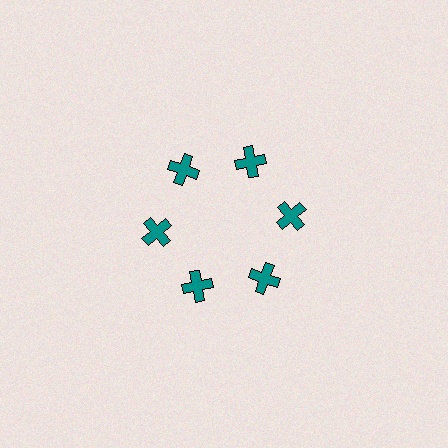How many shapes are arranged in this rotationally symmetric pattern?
There are 6 shapes, arranged in 6 groups of 1.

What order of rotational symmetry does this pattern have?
This pattern has 6-fold rotational symmetry.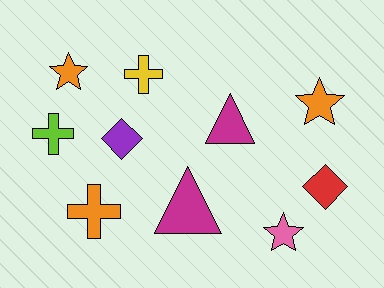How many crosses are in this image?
There are 3 crosses.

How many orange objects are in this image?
There are 3 orange objects.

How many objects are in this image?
There are 10 objects.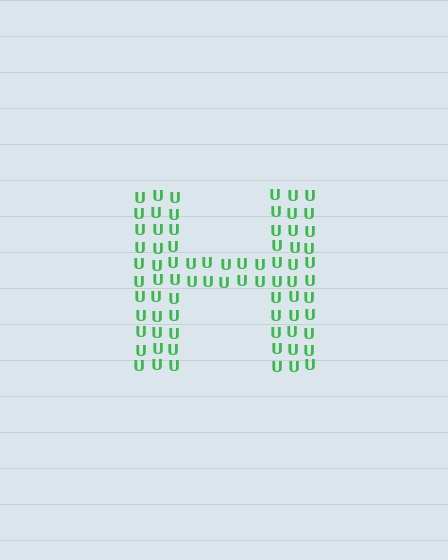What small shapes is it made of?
It is made of small letter U's.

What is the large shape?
The large shape is the letter H.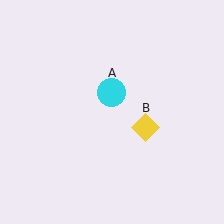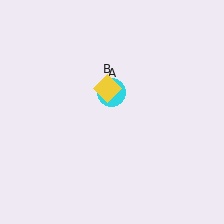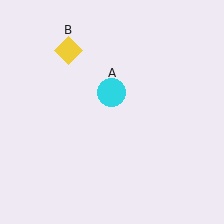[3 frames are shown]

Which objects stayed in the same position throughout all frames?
Cyan circle (object A) remained stationary.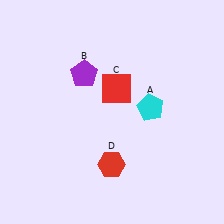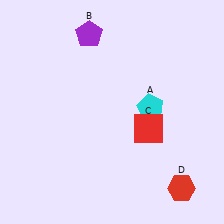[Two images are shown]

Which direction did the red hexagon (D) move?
The red hexagon (D) moved right.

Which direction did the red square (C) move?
The red square (C) moved down.